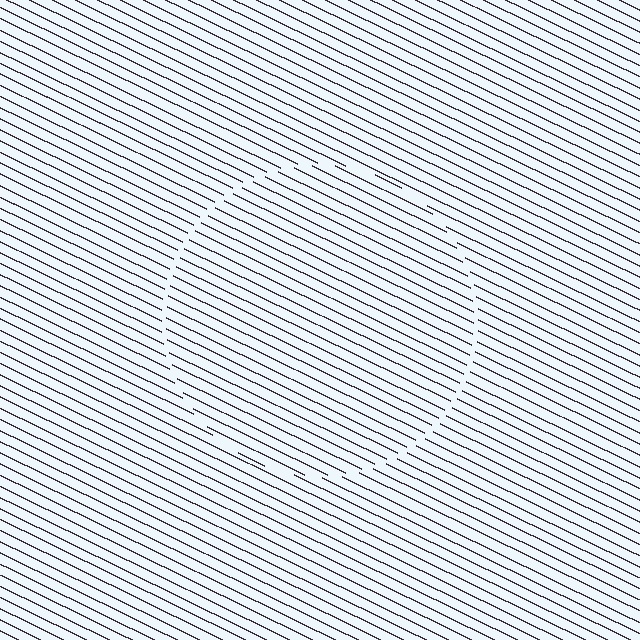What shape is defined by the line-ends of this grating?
An illusory circle. The interior of the shape contains the same grating, shifted by half a period — the contour is defined by the phase discontinuity where line-ends from the inner and outer gratings abut.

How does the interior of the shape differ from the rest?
The interior of the shape contains the same grating, shifted by half a period — the contour is defined by the phase discontinuity where line-ends from the inner and outer gratings abut.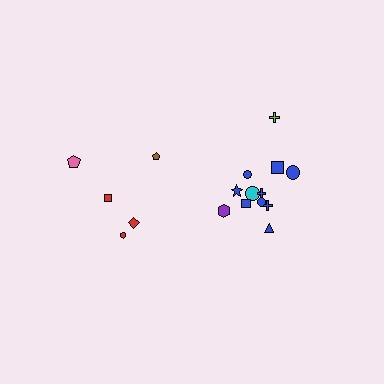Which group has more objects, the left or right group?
The right group.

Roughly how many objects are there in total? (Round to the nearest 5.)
Roughly 15 objects in total.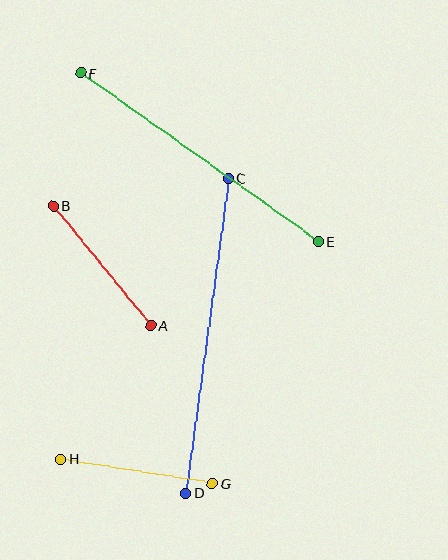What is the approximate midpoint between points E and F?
The midpoint is at approximately (200, 157) pixels.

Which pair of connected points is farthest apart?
Points C and D are farthest apart.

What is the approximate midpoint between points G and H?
The midpoint is at approximately (137, 471) pixels.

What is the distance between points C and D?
The distance is approximately 317 pixels.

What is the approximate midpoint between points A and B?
The midpoint is at approximately (102, 266) pixels.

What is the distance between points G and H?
The distance is approximately 153 pixels.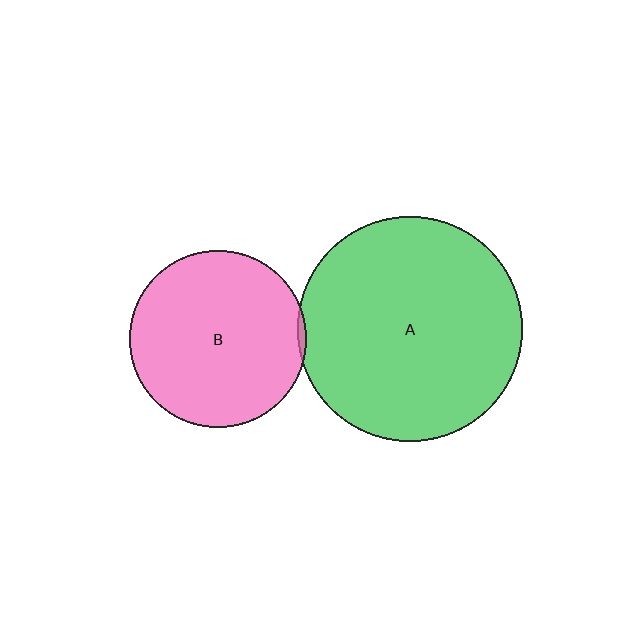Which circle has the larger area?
Circle A (green).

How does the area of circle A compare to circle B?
Approximately 1.6 times.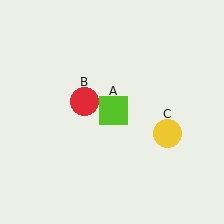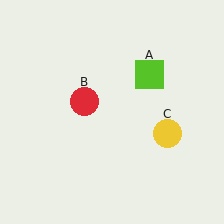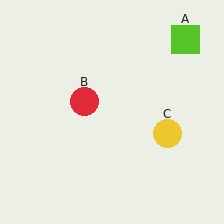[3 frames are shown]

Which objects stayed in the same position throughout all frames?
Red circle (object B) and yellow circle (object C) remained stationary.